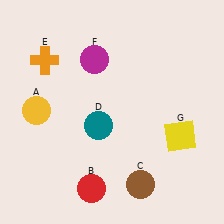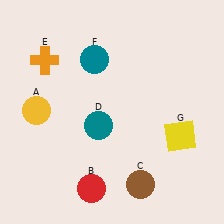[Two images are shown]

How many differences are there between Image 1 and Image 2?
There is 1 difference between the two images.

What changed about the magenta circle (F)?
In Image 1, F is magenta. In Image 2, it changed to teal.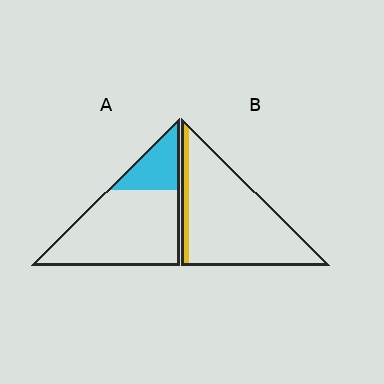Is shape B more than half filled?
No.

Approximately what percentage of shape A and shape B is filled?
A is approximately 25% and B is approximately 10%.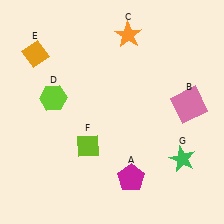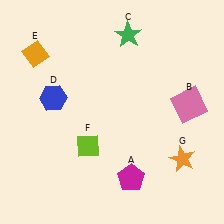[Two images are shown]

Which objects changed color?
C changed from orange to green. D changed from lime to blue. G changed from green to orange.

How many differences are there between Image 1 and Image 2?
There are 3 differences between the two images.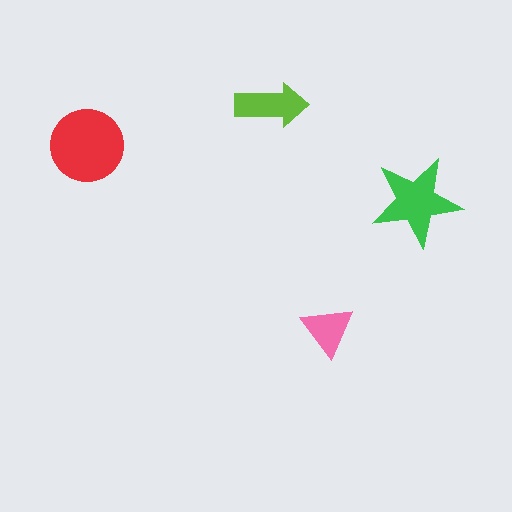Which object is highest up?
The lime arrow is topmost.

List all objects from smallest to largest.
The pink triangle, the lime arrow, the green star, the red circle.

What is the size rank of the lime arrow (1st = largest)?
3rd.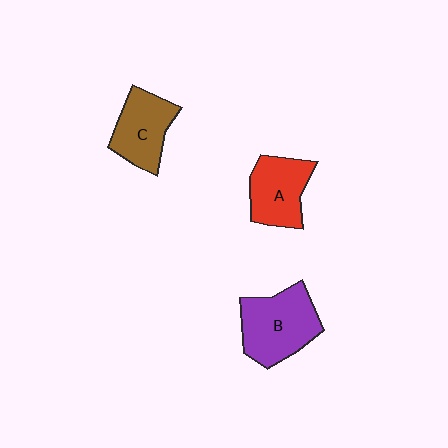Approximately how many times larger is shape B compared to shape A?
Approximately 1.3 times.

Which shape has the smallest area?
Shape C (brown).